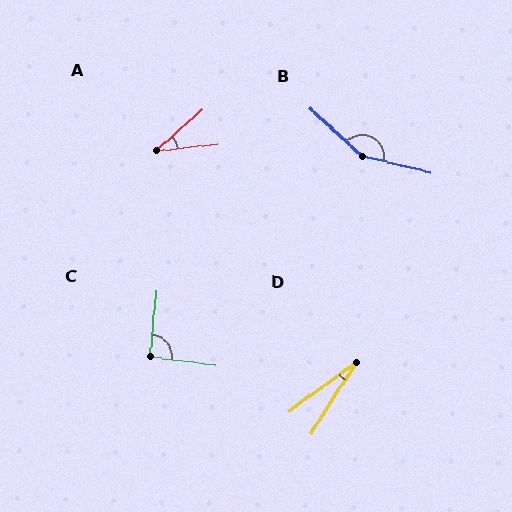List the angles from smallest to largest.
D (21°), A (35°), C (91°), B (151°).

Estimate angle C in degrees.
Approximately 91 degrees.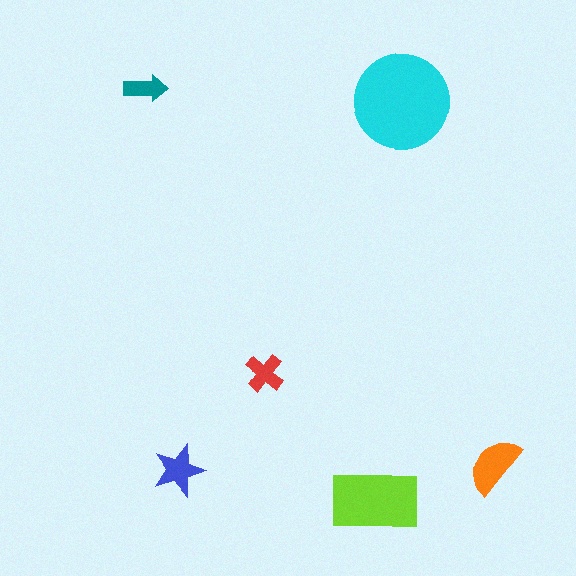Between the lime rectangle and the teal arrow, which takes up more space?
The lime rectangle.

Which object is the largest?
The cyan circle.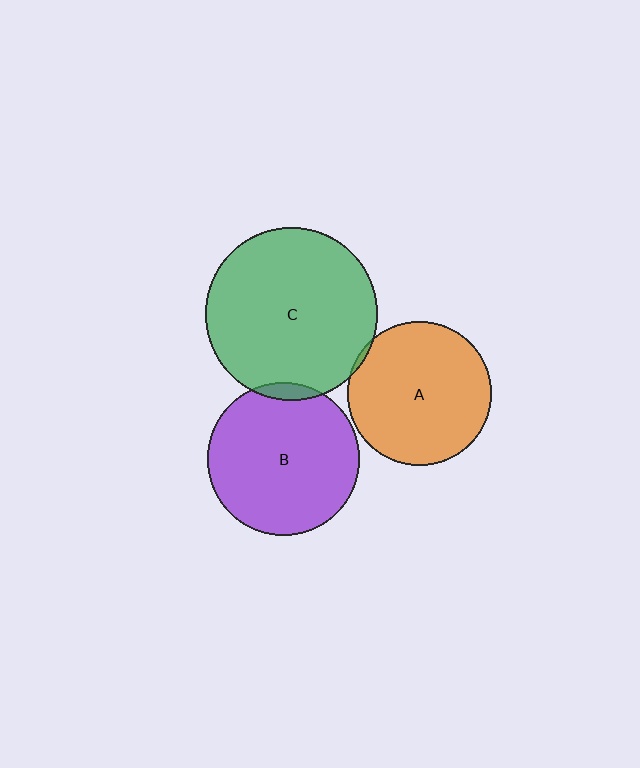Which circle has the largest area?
Circle C (green).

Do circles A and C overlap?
Yes.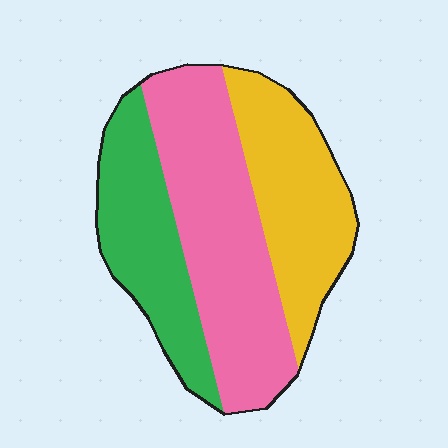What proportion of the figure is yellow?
Yellow covers 30% of the figure.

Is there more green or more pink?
Pink.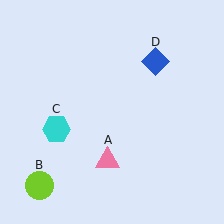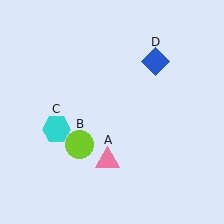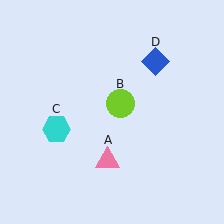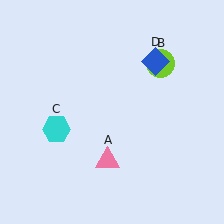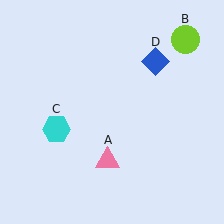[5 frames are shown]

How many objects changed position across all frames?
1 object changed position: lime circle (object B).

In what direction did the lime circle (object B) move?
The lime circle (object B) moved up and to the right.